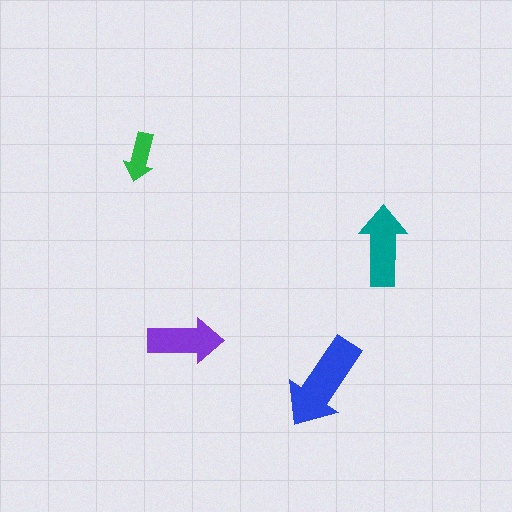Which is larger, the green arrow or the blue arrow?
The blue one.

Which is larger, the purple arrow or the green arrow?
The purple one.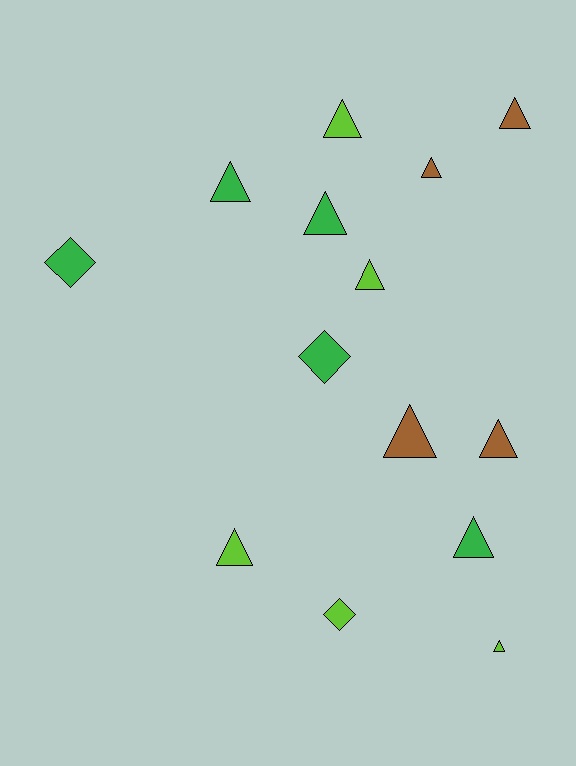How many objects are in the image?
There are 14 objects.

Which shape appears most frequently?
Triangle, with 11 objects.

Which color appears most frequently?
Lime, with 5 objects.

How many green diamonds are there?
There are 2 green diamonds.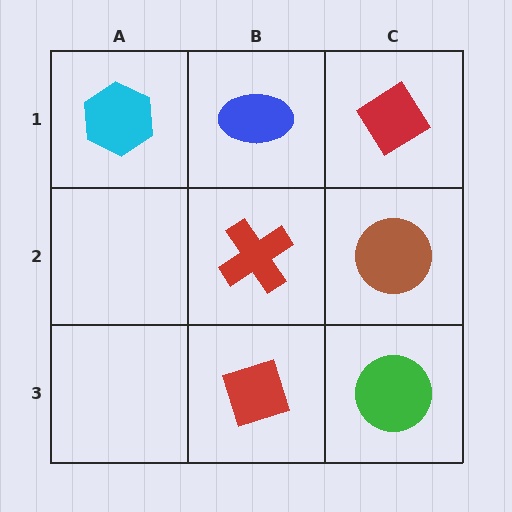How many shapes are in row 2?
2 shapes.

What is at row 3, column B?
A red diamond.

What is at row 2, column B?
A red cross.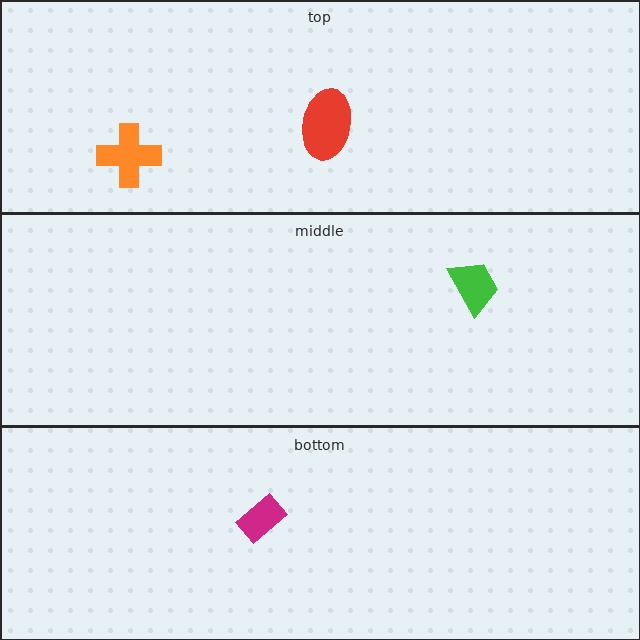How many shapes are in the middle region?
1.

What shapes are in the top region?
The red ellipse, the orange cross.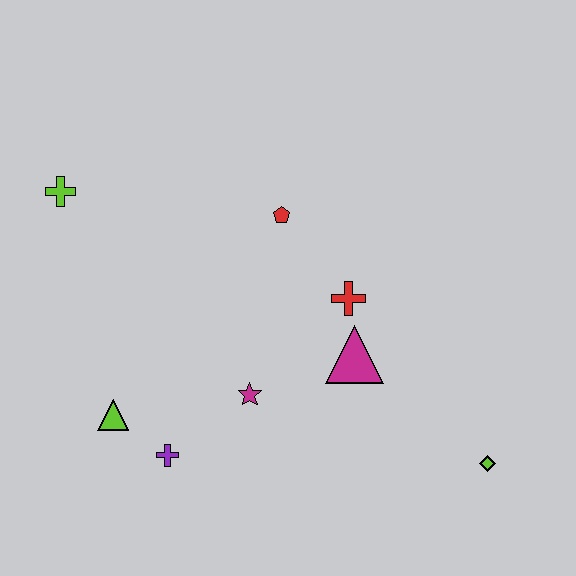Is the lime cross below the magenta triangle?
No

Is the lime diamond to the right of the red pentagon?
Yes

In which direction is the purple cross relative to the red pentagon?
The purple cross is below the red pentagon.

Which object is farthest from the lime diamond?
The lime cross is farthest from the lime diamond.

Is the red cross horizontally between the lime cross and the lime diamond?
Yes